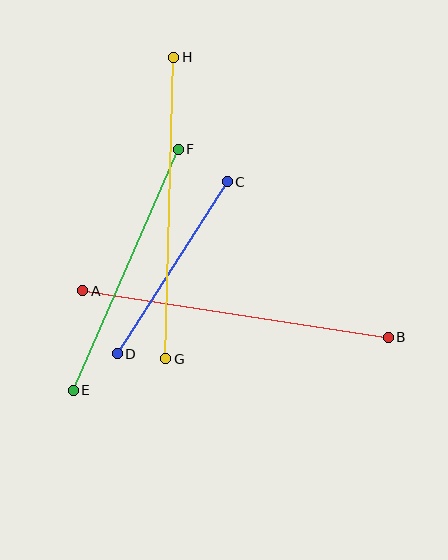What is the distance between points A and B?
The distance is approximately 309 pixels.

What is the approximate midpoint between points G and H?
The midpoint is at approximately (170, 208) pixels.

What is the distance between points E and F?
The distance is approximately 263 pixels.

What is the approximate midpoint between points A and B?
The midpoint is at approximately (235, 314) pixels.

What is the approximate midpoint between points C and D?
The midpoint is at approximately (172, 268) pixels.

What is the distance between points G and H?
The distance is approximately 301 pixels.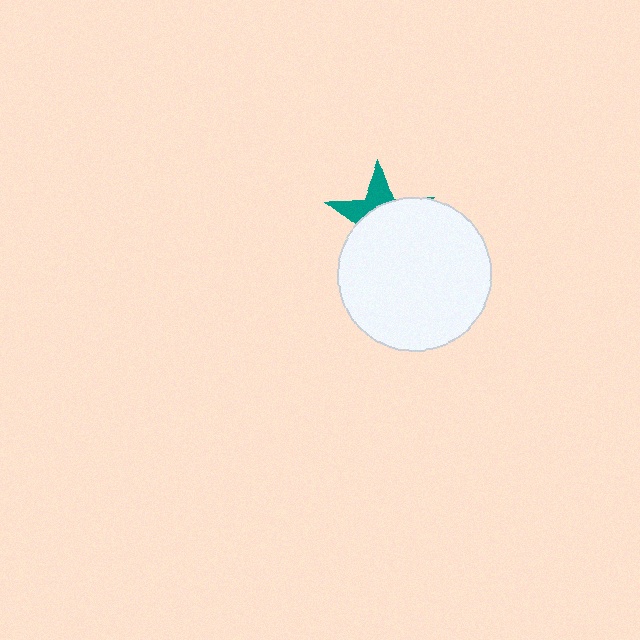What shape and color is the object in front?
The object in front is a white circle.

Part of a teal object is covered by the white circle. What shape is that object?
It is a star.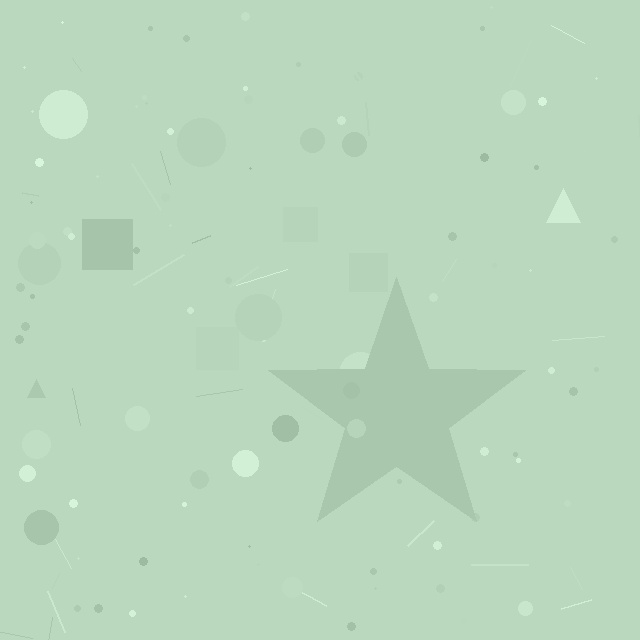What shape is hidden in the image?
A star is hidden in the image.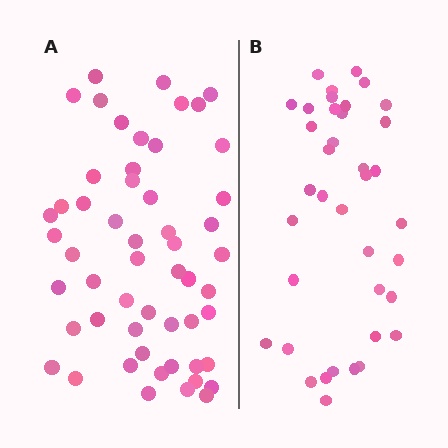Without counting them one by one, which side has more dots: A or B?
Region A (the left region) has more dots.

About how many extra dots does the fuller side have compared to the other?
Region A has approximately 15 more dots than region B.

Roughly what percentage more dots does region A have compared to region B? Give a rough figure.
About 40% more.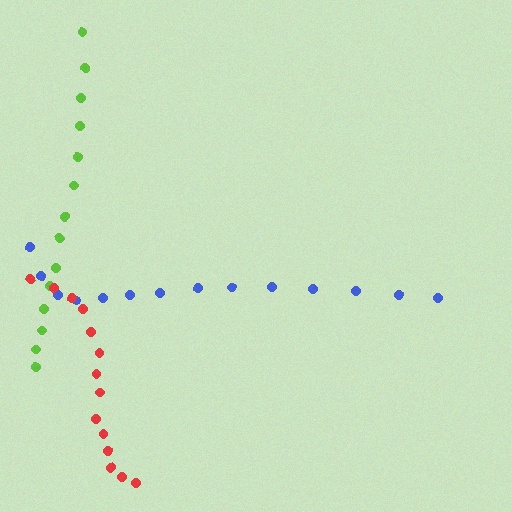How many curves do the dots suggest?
There are 3 distinct paths.